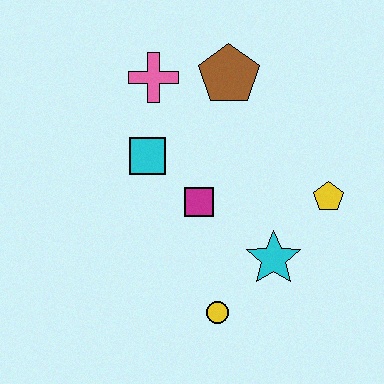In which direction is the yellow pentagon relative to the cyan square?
The yellow pentagon is to the right of the cyan square.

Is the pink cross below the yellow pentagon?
No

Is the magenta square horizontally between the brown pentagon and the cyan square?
Yes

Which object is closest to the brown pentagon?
The pink cross is closest to the brown pentagon.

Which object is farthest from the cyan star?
The pink cross is farthest from the cyan star.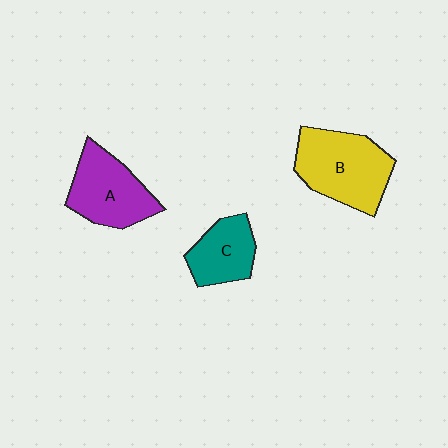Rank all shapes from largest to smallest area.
From largest to smallest: B (yellow), A (purple), C (teal).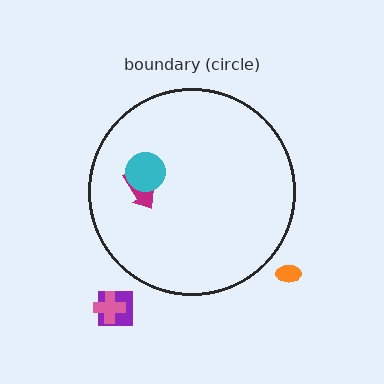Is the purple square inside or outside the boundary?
Outside.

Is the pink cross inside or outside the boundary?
Outside.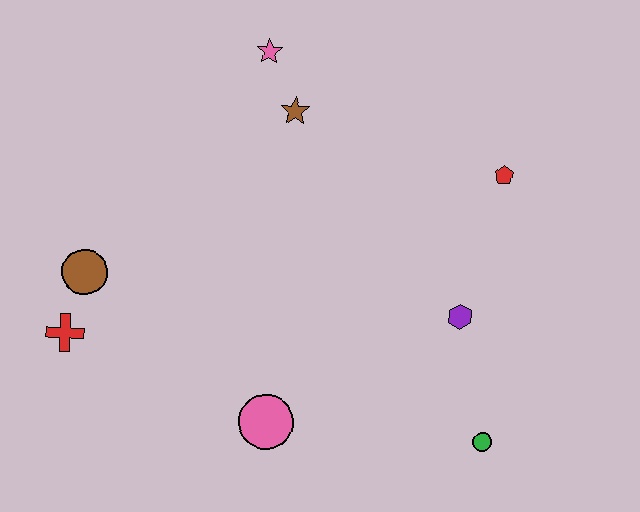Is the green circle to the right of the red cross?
Yes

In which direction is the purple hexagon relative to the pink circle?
The purple hexagon is to the right of the pink circle.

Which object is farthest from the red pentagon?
The red cross is farthest from the red pentagon.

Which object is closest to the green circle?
The purple hexagon is closest to the green circle.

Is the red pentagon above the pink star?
No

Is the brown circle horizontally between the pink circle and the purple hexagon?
No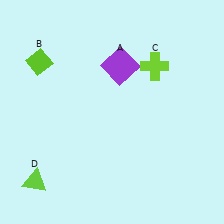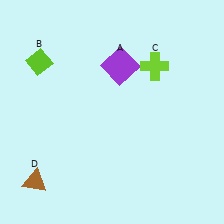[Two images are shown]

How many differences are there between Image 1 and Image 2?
There is 1 difference between the two images.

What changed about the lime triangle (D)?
In Image 1, D is lime. In Image 2, it changed to brown.